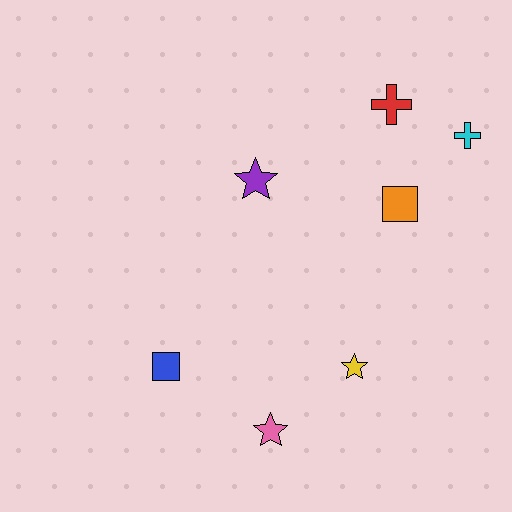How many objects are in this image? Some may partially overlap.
There are 7 objects.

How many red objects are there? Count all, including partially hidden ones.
There is 1 red object.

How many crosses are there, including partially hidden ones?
There are 2 crosses.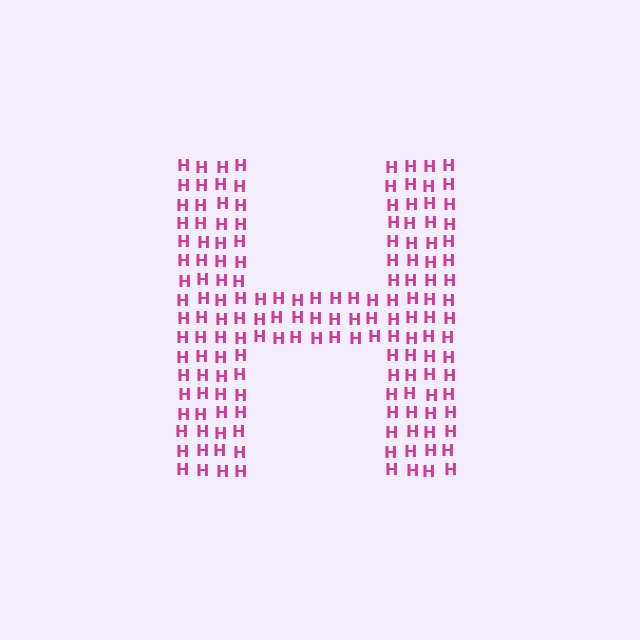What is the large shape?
The large shape is the letter H.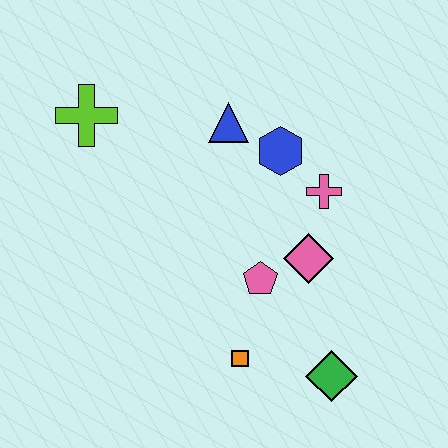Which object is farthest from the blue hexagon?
The green diamond is farthest from the blue hexagon.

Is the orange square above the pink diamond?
No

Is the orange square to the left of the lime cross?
No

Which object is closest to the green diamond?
The orange square is closest to the green diamond.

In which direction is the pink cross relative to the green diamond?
The pink cross is above the green diamond.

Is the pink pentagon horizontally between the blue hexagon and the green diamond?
No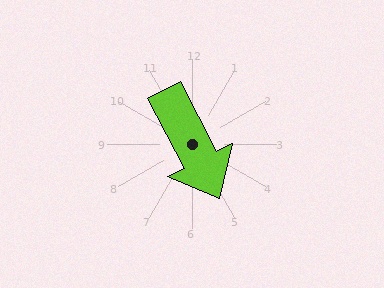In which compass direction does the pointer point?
Southeast.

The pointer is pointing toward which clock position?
Roughly 5 o'clock.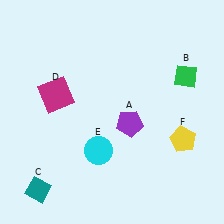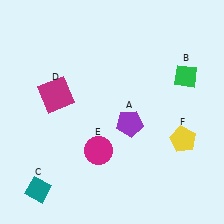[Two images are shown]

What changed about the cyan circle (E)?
In Image 1, E is cyan. In Image 2, it changed to magenta.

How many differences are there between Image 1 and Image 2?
There is 1 difference between the two images.